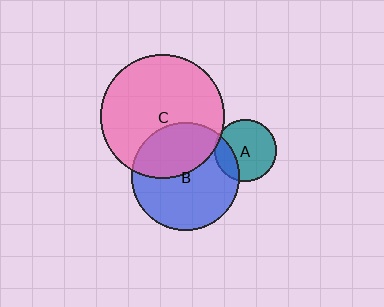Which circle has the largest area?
Circle C (pink).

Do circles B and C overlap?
Yes.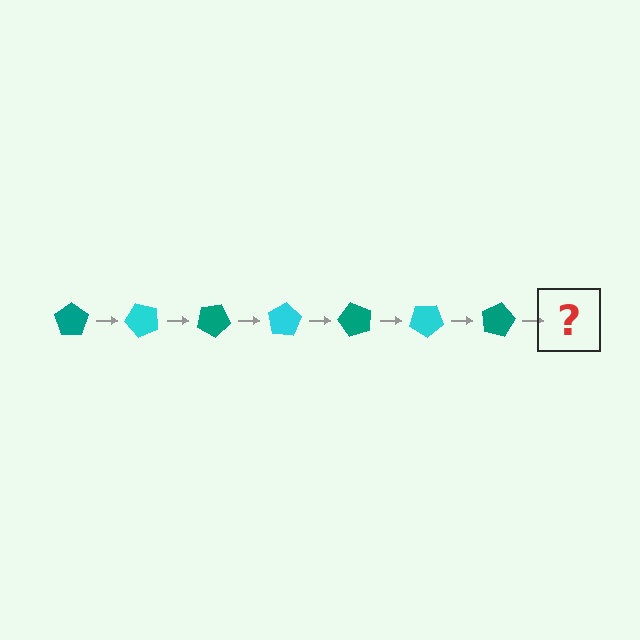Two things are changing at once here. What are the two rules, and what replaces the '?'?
The two rules are that it rotates 50 degrees each step and the color cycles through teal and cyan. The '?' should be a cyan pentagon, rotated 350 degrees from the start.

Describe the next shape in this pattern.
It should be a cyan pentagon, rotated 350 degrees from the start.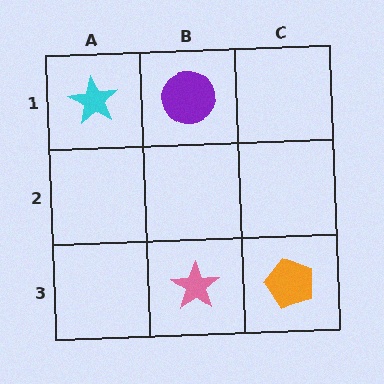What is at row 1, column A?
A cyan star.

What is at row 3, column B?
A pink star.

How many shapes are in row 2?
0 shapes.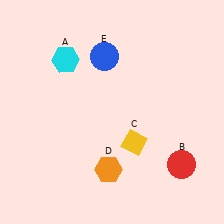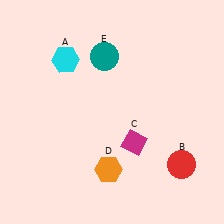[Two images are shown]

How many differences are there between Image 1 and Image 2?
There are 2 differences between the two images.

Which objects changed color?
C changed from yellow to magenta. E changed from blue to teal.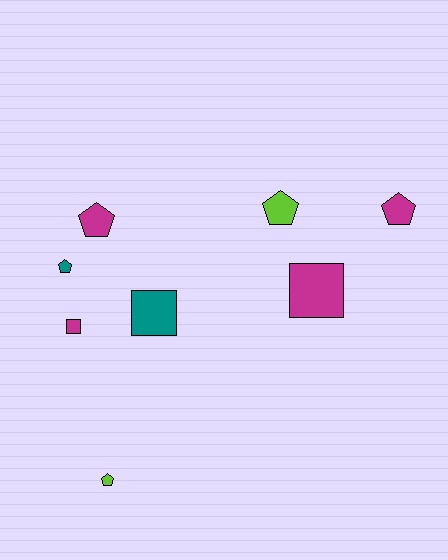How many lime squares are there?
There are no lime squares.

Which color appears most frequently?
Magenta, with 4 objects.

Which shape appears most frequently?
Pentagon, with 5 objects.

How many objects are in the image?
There are 8 objects.